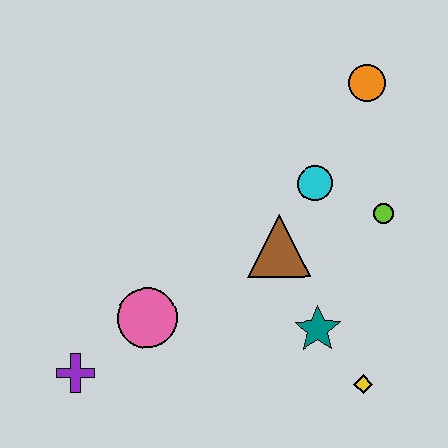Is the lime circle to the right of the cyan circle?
Yes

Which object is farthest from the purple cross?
The orange circle is farthest from the purple cross.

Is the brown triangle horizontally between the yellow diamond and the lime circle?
No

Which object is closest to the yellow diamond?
The teal star is closest to the yellow diamond.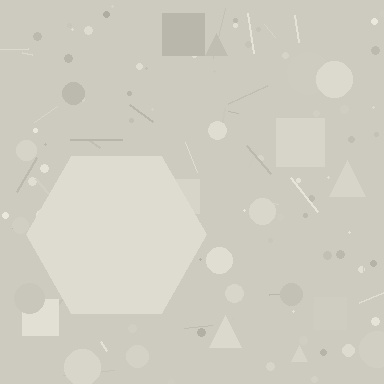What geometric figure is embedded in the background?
A hexagon is embedded in the background.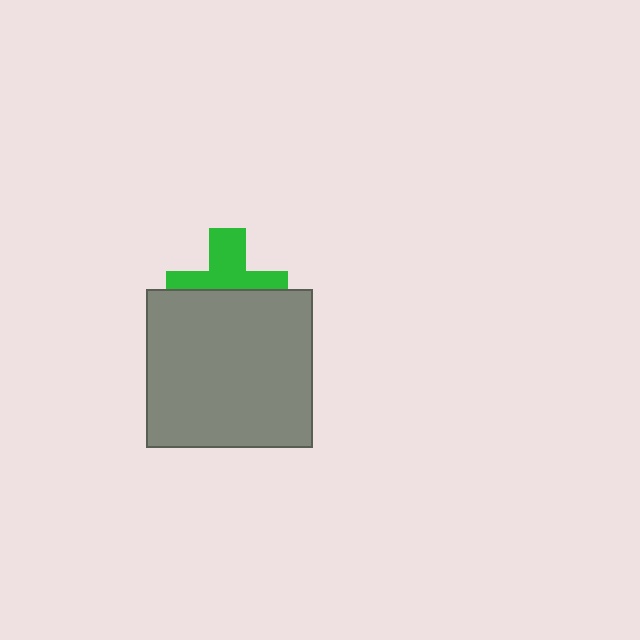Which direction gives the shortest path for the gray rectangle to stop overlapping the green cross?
Moving down gives the shortest separation.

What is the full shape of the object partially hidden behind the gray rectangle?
The partially hidden object is a green cross.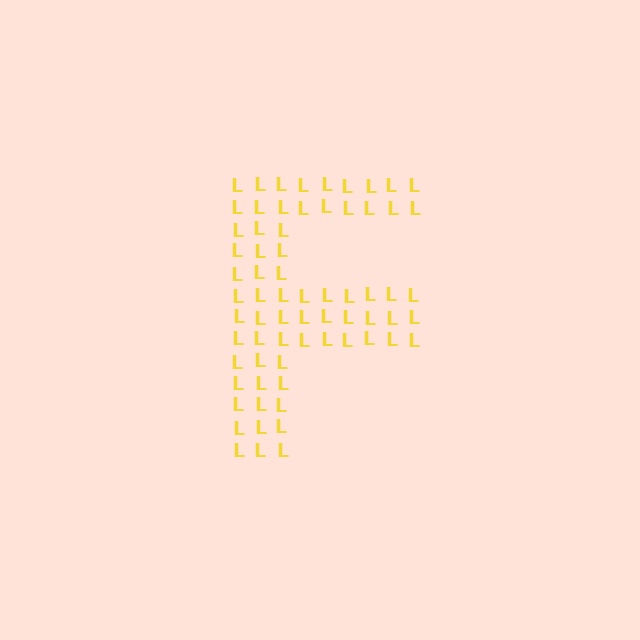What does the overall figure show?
The overall figure shows the letter F.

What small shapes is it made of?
It is made of small letter L's.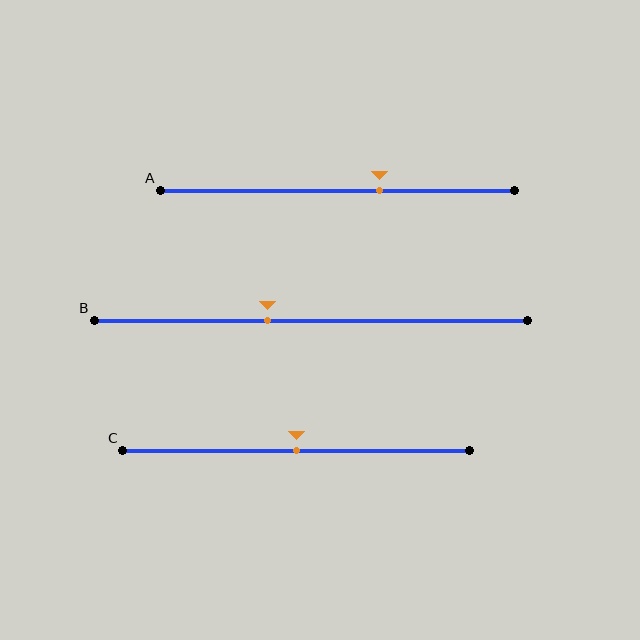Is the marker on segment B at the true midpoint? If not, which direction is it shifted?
No, the marker on segment B is shifted to the left by about 10% of the segment length.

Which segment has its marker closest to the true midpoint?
Segment C has its marker closest to the true midpoint.